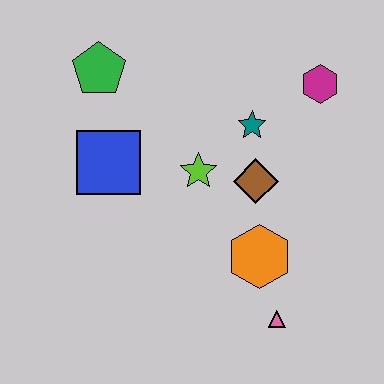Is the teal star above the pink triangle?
Yes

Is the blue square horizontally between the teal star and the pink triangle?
No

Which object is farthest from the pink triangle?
The green pentagon is farthest from the pink triangle.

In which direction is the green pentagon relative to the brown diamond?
The green pentagon is to the left of the brown diamond.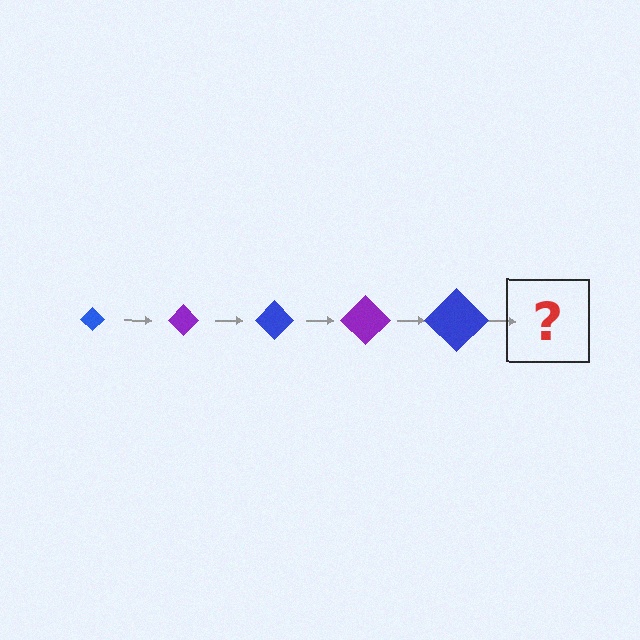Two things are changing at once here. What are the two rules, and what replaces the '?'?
The two rules are that the diamond grows larger each step and the color cycles through blue and purple. The '?' should be a purple diamond, larger than the previous one.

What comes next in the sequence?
The next element should be a purple diamond, larger than the previous one.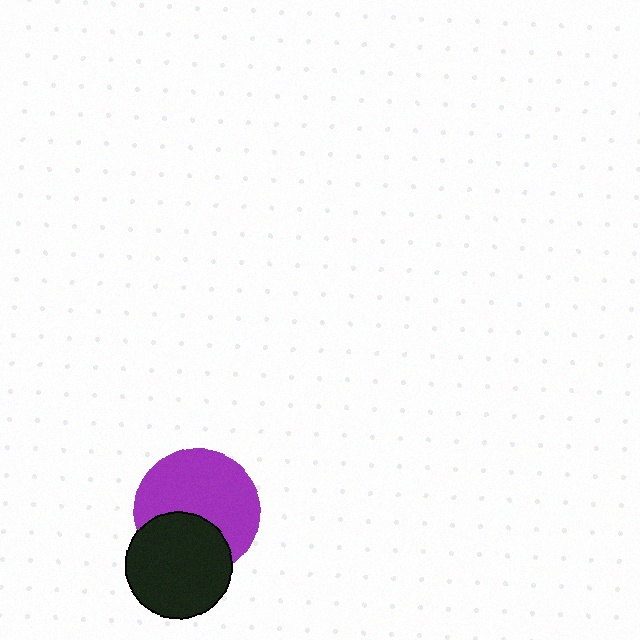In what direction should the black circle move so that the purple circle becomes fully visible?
The black circle should move down. That is the shortest direction to clear the overlap and leave the purple circle fully visible.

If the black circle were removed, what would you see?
You would see the complete purple circle.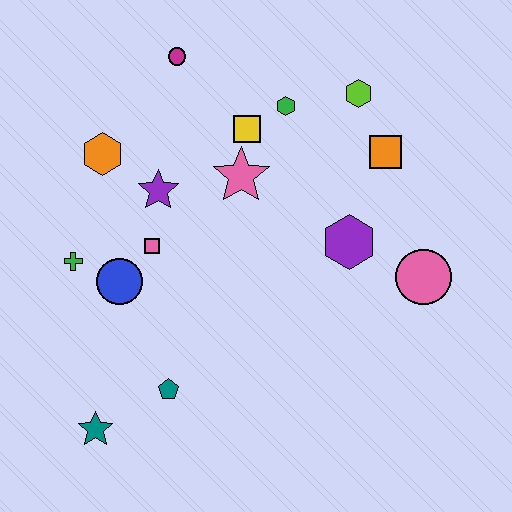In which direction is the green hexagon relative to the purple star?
The green hexagon is to the right of the purple star.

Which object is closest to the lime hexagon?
The orange square is closest to the lime hexagon.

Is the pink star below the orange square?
Yes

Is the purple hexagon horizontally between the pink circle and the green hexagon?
Yes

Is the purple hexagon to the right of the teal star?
Yes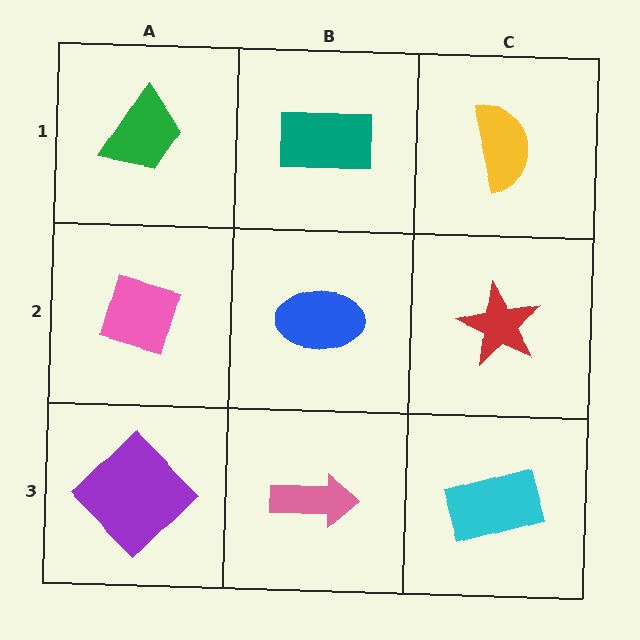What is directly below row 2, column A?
A purple diamond.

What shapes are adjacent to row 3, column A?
A pink diamond (row 2, column A), a pink arrow (row 3, column B).